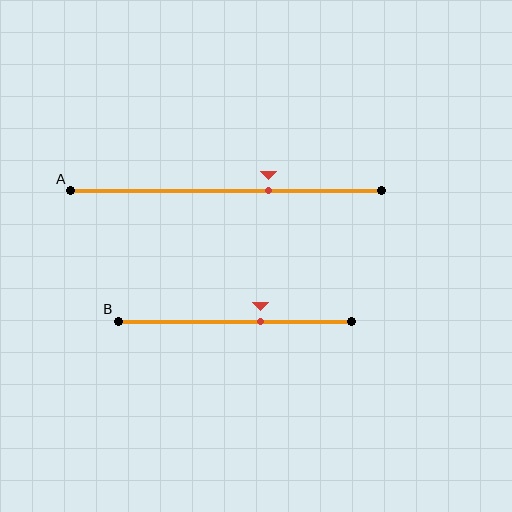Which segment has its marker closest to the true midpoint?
Segment B has its marker closest to the true midpoint.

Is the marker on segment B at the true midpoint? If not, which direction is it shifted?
No, the marker on segment B is shifted to the right by about 11% of the segment length.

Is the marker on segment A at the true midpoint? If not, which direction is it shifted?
No, the marker on segment A is shifted to the right by about 14% of the segment length.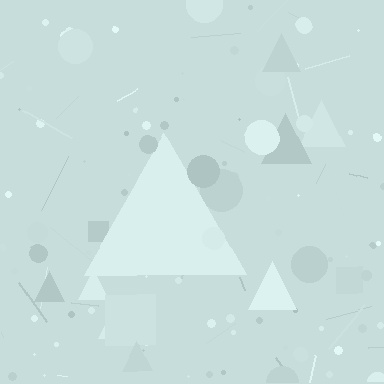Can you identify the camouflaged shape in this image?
The camouflaged shape is a triangle.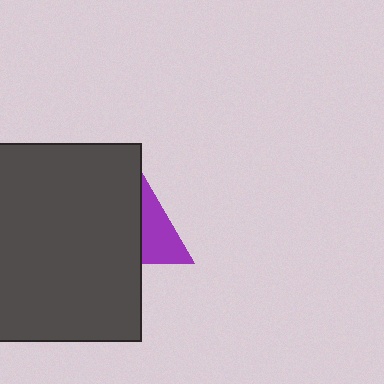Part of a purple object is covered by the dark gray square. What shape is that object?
It is a triangle.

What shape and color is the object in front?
The object in front is a dark gray square.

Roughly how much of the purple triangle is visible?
A small part of it is visible (roughly 34%).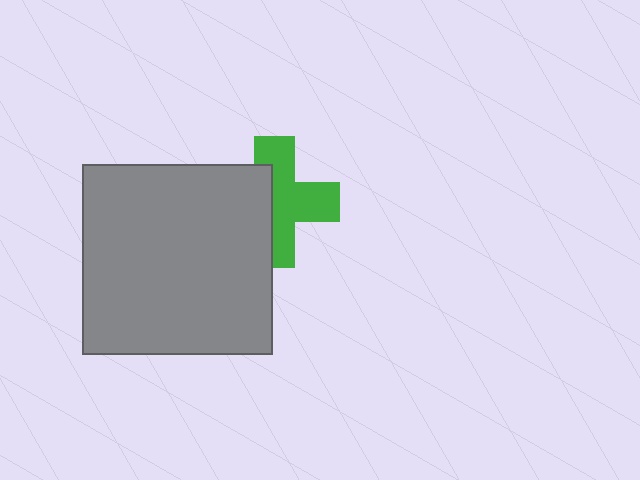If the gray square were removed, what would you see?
You would see the complete green cross.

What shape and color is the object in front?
The object in front is a gray square.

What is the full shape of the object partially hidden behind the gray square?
The partially hidden object is a green cross.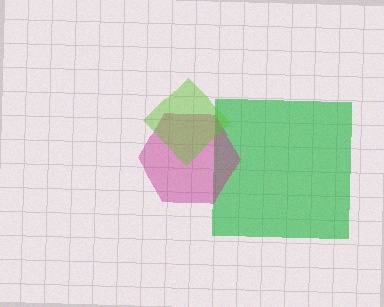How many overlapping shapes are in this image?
There are 3 overlapping shapes in the image.